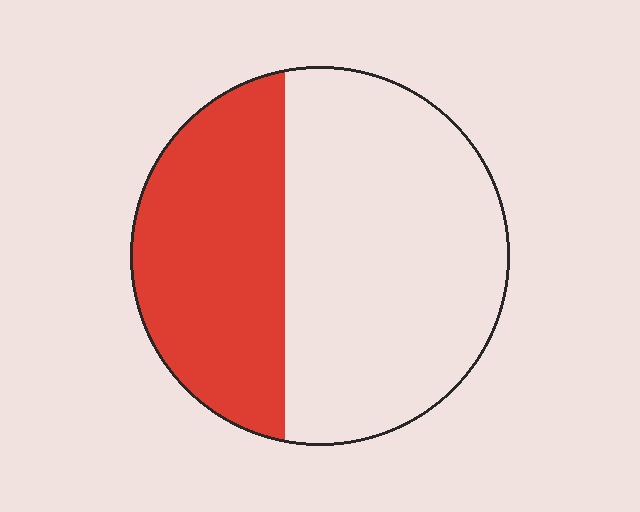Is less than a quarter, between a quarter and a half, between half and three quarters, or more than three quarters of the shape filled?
Between a quarter and a half.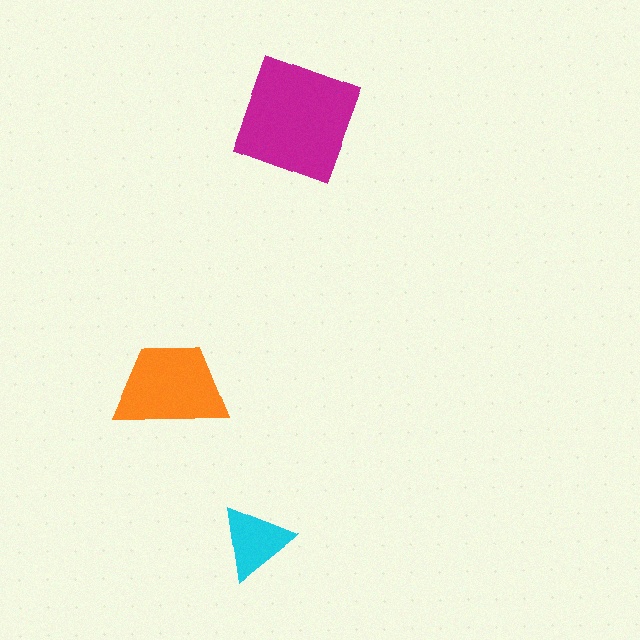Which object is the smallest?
The cyan triangle.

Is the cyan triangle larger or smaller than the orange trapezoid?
Smaller.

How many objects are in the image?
There are 3 objects in the image.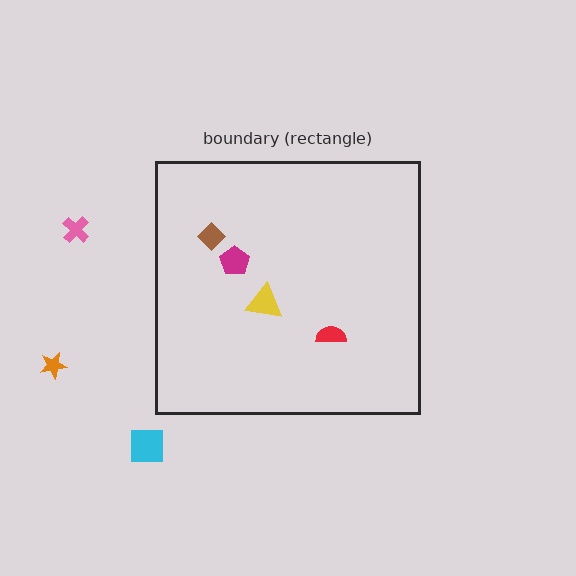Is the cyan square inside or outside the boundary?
Outside.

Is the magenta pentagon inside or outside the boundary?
Inside.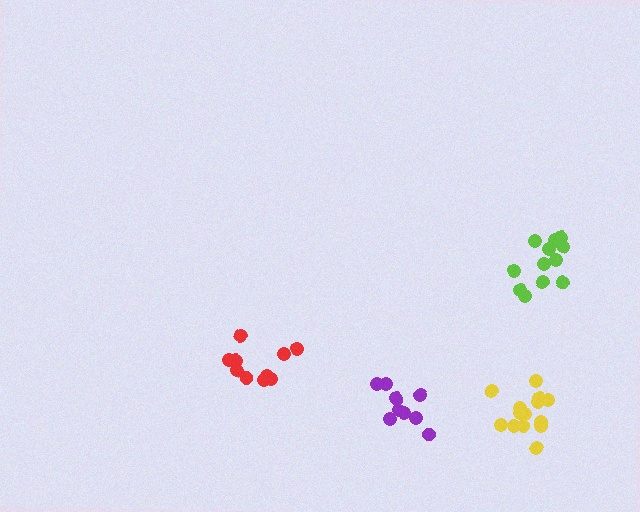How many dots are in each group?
Group 1: 10 dots, Group 2: 10 dots, Group 3: 12 dots, Group 4: 15 dots (47 total).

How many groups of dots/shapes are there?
There are 4 groups.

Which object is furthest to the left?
The red cluster is leftmost.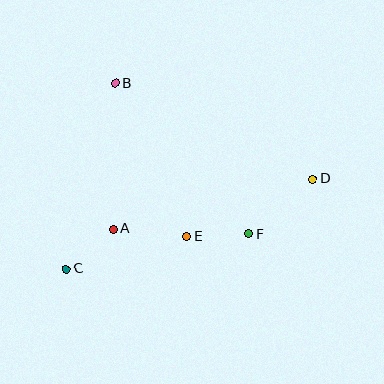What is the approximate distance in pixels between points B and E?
The distance between B and E is approximately 169 pixels.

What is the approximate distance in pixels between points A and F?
The distance between A and F is approximately 135 pixels.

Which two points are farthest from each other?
Points C and D are farthest from each other.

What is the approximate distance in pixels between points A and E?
The distance between A and E is approximately 74 pixels.